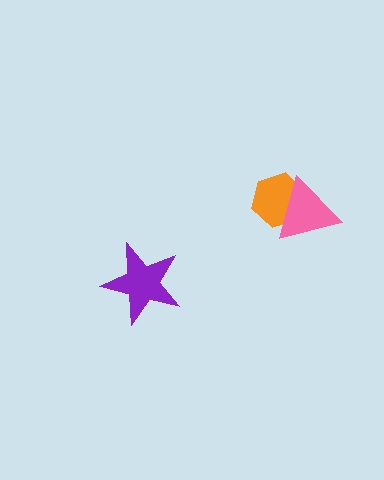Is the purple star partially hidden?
No, no other shape covers it.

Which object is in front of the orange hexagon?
The pink triangle is in front of the orange hexagon.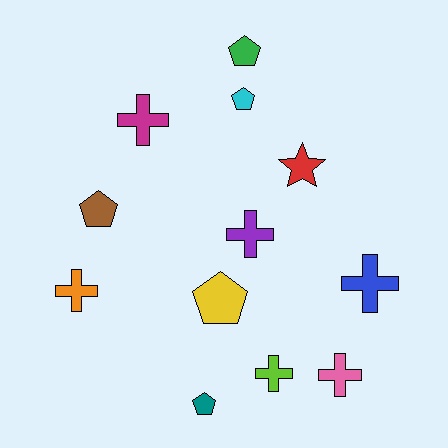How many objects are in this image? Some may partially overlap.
There are 12 objects.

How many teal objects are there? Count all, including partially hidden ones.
There is 1 teal object.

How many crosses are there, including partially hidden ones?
There are 6 crosses.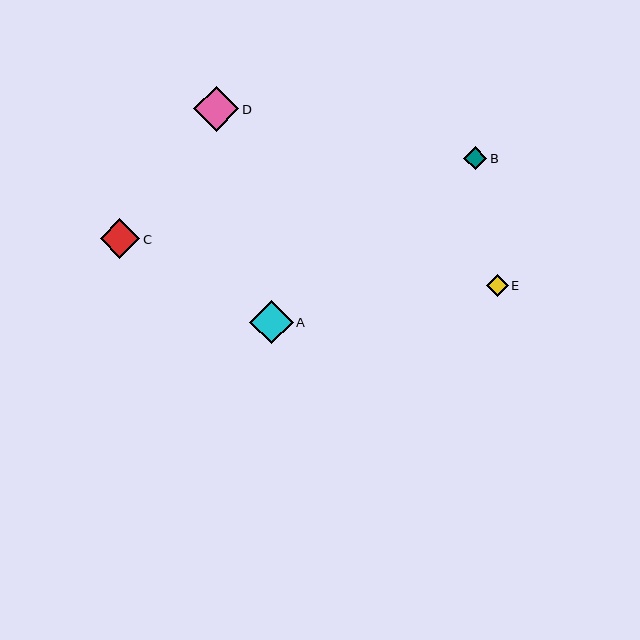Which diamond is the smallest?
Diamond E is the smallest with a size of approximately 22 pixels.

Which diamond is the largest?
Diamond D is the largest with a size of approximately 45 pixels.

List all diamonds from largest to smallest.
From largest to smallest: D, A, C, B, E.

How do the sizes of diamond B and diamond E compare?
Diamond B and diamond E are approximately the same size.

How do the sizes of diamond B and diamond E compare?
Diamond B and diamond E are approximately the same size.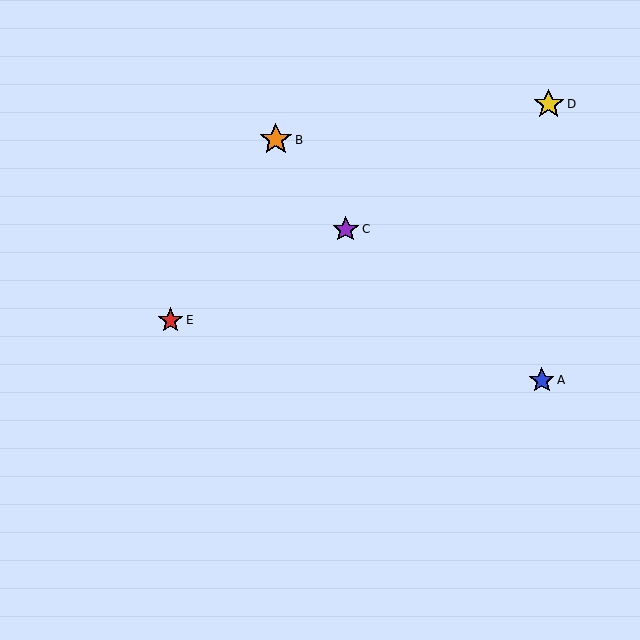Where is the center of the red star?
The center of the red star is at (170, 320).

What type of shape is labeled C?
Shape C is a purple star.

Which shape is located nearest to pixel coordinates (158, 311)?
The red star (labeled E) at (170, 320) is nearest to that location.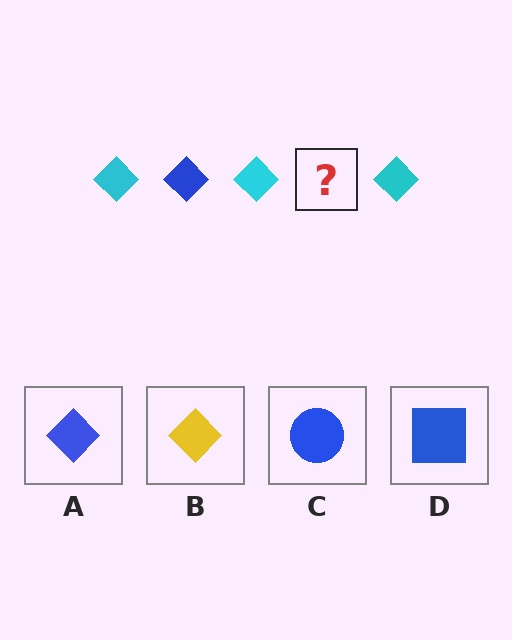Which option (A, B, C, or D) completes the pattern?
A.